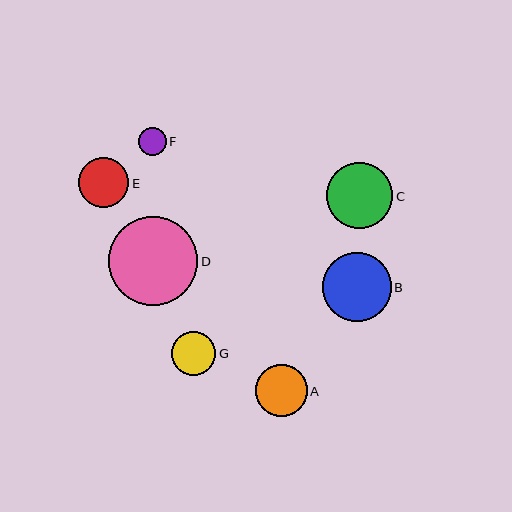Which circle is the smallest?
Circle F is the smallest with a size of approximately 28 pixels.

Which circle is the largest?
Circle D is the largest with a size of approximately 89 pixels.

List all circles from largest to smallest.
From largest to smallest: D, B, C, A, E, G, F.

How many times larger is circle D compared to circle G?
Circle D is approximately 2.0 times the size of circle G.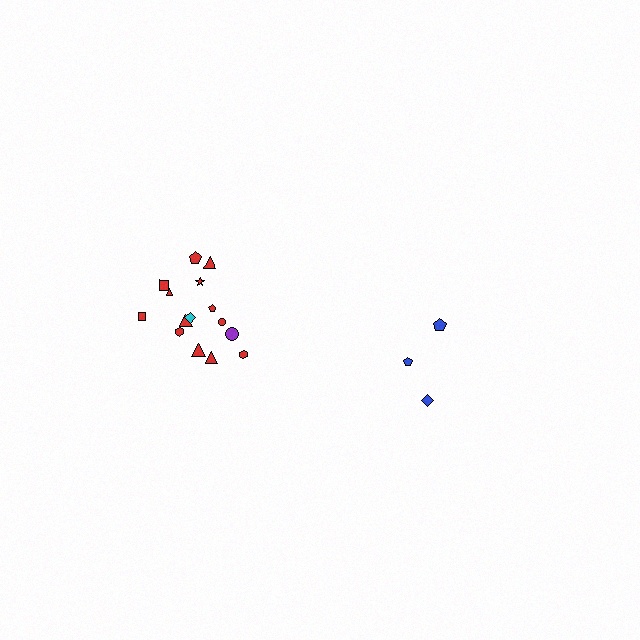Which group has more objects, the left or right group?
The left group.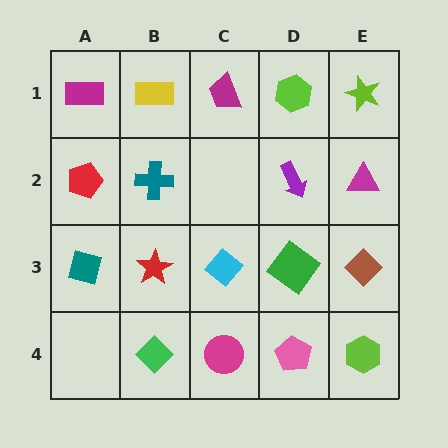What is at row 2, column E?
A magenta triangle.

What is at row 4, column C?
A magenta circle.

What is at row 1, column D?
A lime hexagon.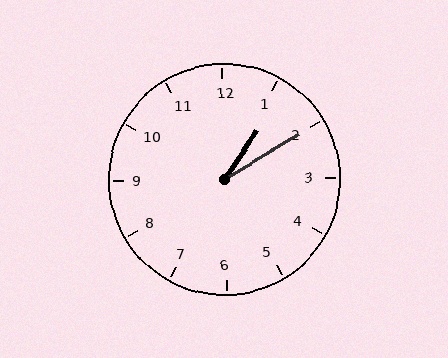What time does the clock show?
1:10.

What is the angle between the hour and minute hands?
Approximately 25 degrees.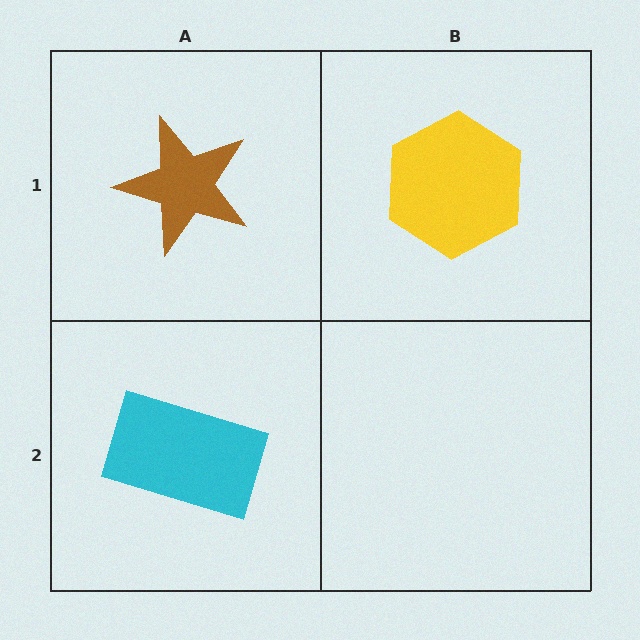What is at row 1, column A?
A brown star.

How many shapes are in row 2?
1 shape.